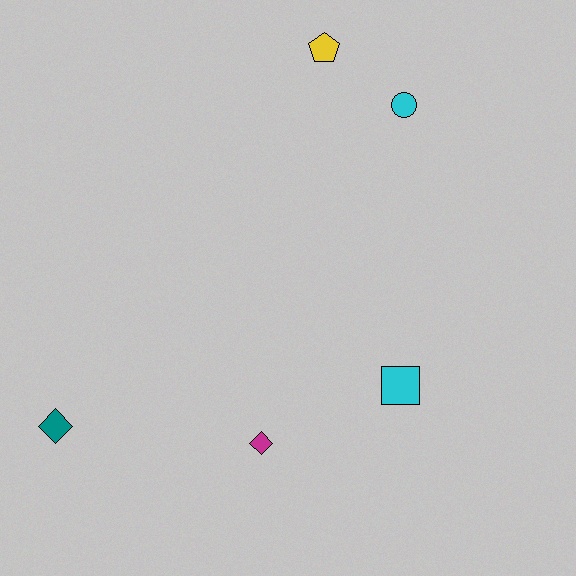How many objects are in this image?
There are 5 objects.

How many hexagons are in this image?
There are no hexagons.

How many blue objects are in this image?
There are no blue objects.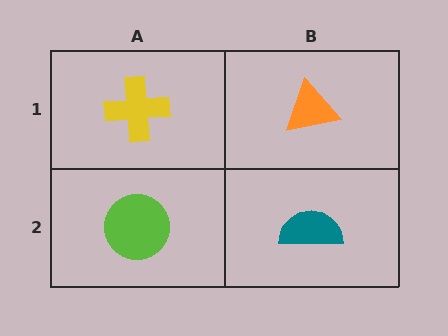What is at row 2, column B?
A teal semicircle.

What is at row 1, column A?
A yellow cross.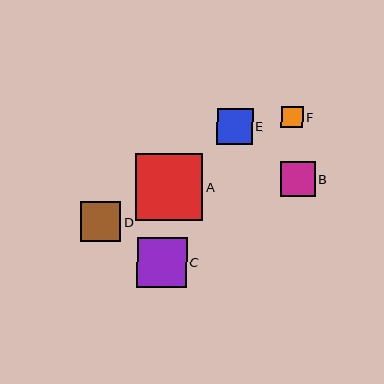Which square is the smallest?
Square F is the smallest with a size of approximately 21 pixels.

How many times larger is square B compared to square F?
Square B is approximately 1.6 times the size of square F.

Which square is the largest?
Square A is the largest with a size of approximately 67 pixels.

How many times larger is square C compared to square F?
Square C is approximately 2.3 times the size of square F.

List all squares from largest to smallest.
From largest to smallest: A, C, D, E, B, F.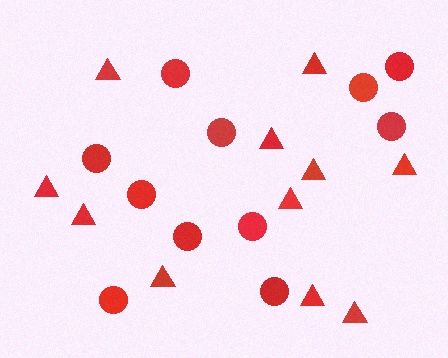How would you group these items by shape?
There are 2 groups: one group of circles (11) and one group of triangles (11).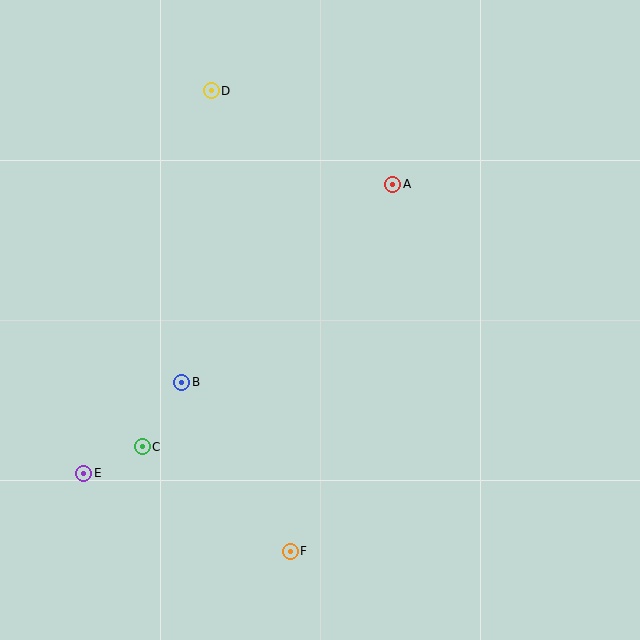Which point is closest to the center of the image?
Point B at (182, 382) is closest to the center.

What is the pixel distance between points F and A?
The distance between F and A is 381 pixels.